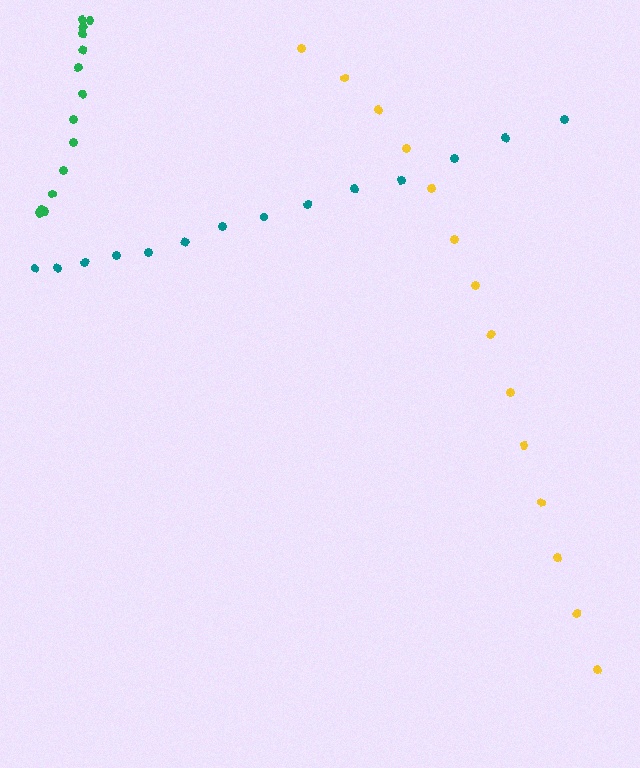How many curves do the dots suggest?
There are 3 distinct paths.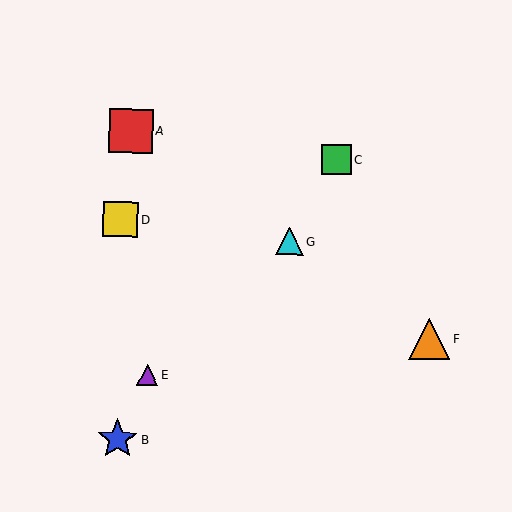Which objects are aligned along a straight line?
Objects A, F, G are aligned along a straight line.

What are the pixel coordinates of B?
Object B is at (117, 439).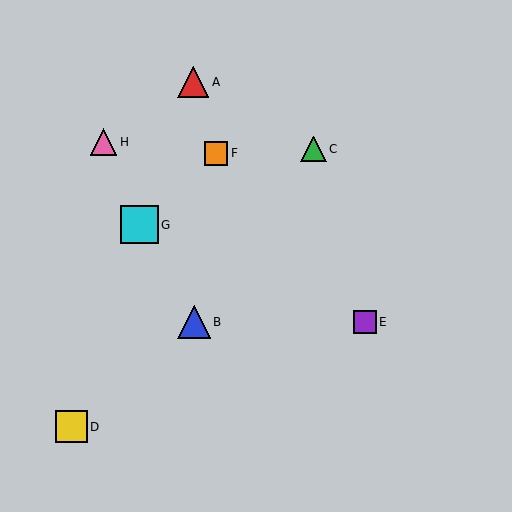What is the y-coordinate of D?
Object D is at y≈427.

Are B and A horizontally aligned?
No, B is at y≈322 and A is at y≈82.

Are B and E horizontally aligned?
Yes, both are at y≈322.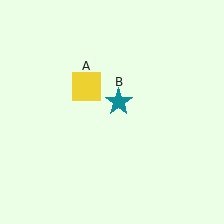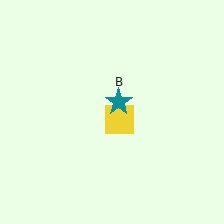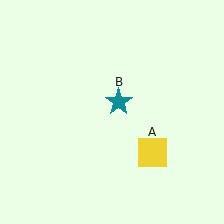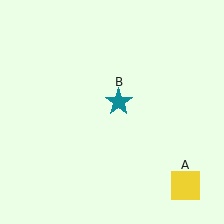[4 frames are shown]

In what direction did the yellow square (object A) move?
The yellow square (object A) moved down and to the right.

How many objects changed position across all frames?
1 object changed position: yellow square (object A).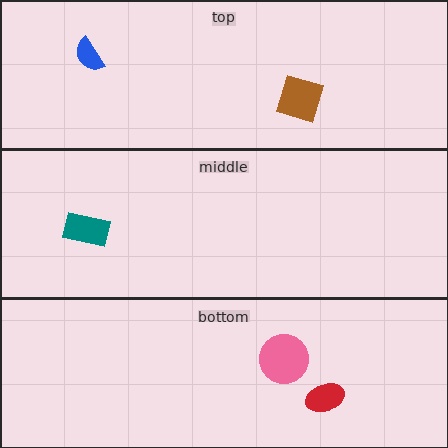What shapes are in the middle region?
The teal rectangle.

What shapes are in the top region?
The blue semicircle, the brown square.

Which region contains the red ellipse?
The bottom region.